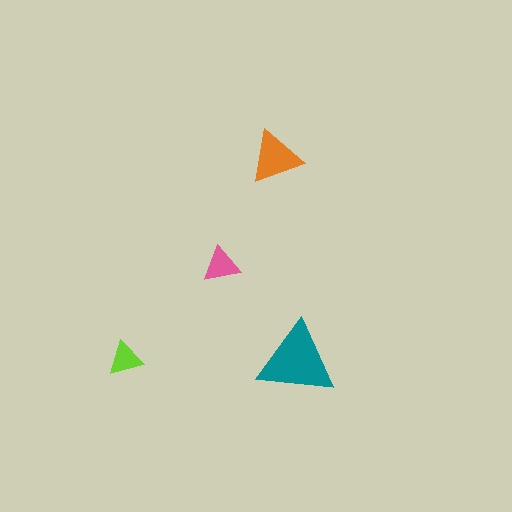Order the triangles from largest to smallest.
the teal one, the orange one, the pink one, the lime one.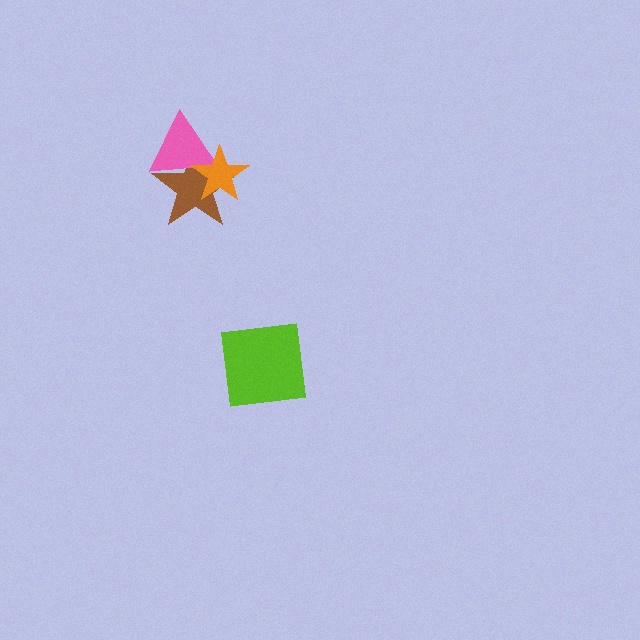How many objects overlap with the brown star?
2 objects overlap with the brown star.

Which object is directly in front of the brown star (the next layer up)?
The pink triangle is directly in front of the brown star.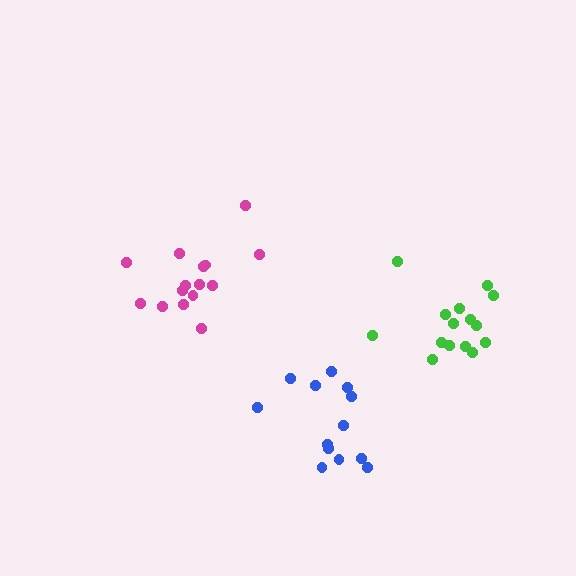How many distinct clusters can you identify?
There are 3 distinct clusters.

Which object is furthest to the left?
The magenta cluster is leftmost.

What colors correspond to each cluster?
The clusters are colored: magenta, blue, green.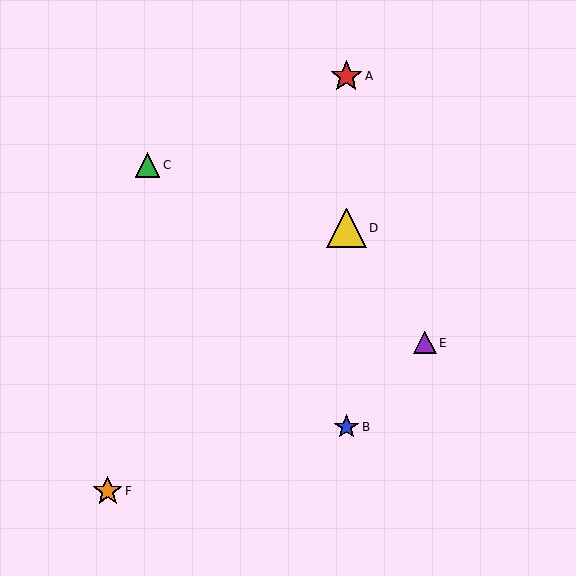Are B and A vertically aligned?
Yes, both are at x≈346.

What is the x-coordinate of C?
Object C is at x≈148.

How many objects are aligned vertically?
3 objects (A, B, D) are aligned vertically.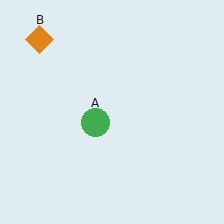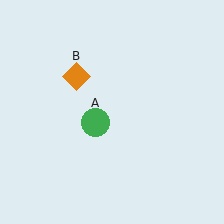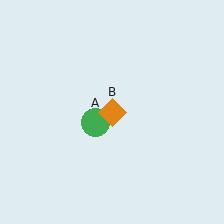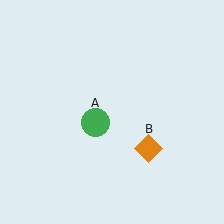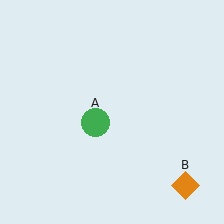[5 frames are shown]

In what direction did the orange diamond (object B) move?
The orange diamond (object B) moved down and to the right.